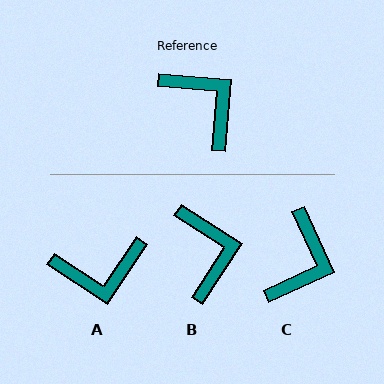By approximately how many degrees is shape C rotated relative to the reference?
Approximately 60 degrees clockwise.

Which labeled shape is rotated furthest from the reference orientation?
A, about 118 degrees away.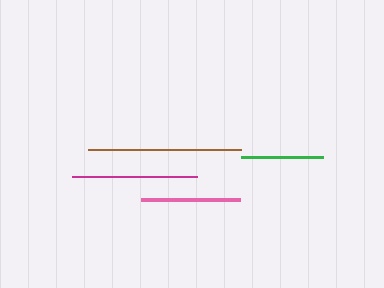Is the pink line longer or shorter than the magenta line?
The magenta line is longer than the pink line.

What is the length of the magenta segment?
The magenta segment is approximately 124 pixels long.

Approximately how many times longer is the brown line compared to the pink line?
The brown line is approximately 1.6 times the length of the pink line.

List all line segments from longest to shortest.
From longest to shortest: brown, magenta, pink, green.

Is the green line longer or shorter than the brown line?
The brown line is longer than the green line.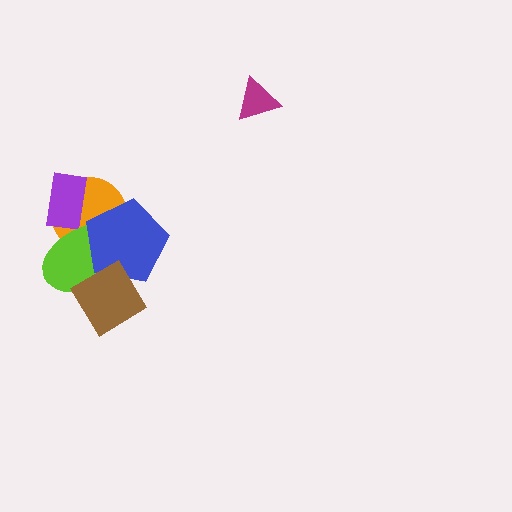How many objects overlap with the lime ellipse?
4 objects overlap with the lime ellipse.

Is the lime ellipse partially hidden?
Yes, it is partially covered by another shape.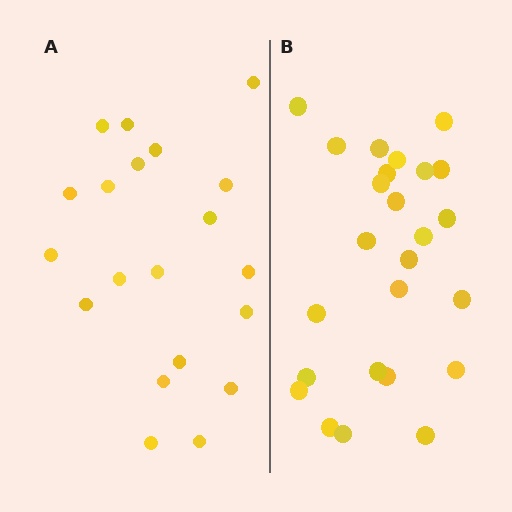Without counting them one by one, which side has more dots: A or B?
Region B (the right region) has more dots.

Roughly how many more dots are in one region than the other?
Region B has about 5 more dots than region A.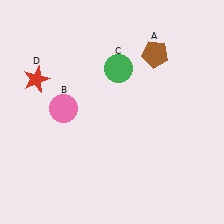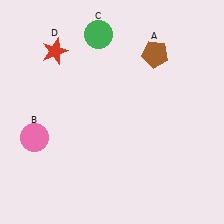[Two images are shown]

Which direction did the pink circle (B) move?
The pink circle (B) moved left.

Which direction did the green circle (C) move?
The green circle (C) moved up.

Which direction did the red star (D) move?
The red star (D) moved up.